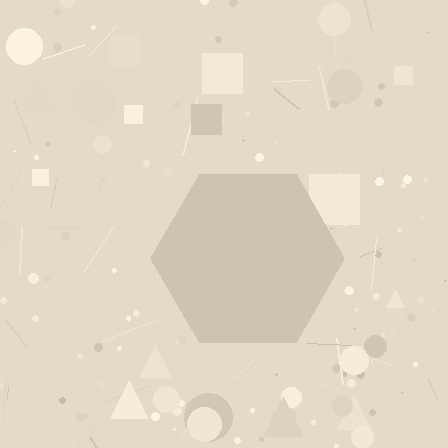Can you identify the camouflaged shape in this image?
The camouflaged shape is a hexagon.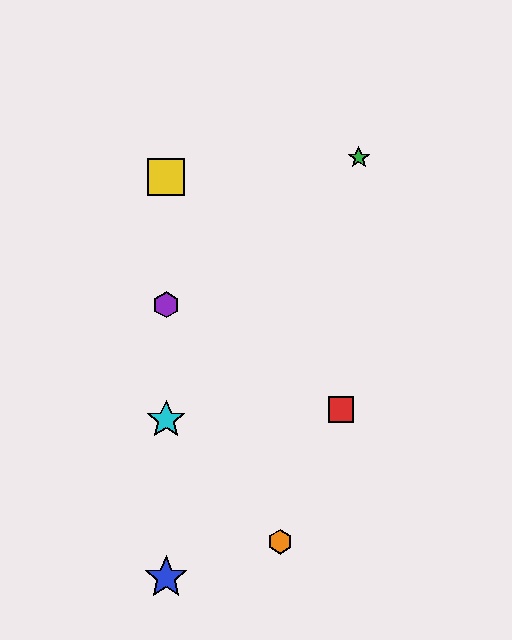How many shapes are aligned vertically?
4 shapes (the blue star, the yellow square, the purple hexagon, the cyan star) are aligned vertically.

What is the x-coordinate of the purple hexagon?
The purple hexagon is at x≈166.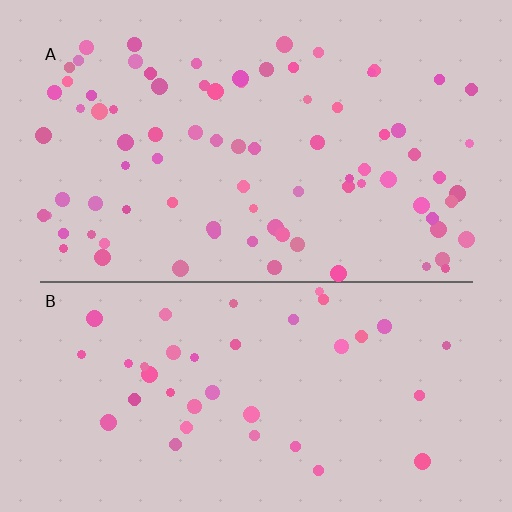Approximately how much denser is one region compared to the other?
Approximately 2.1× — region A over region B.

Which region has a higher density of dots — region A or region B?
A (the top).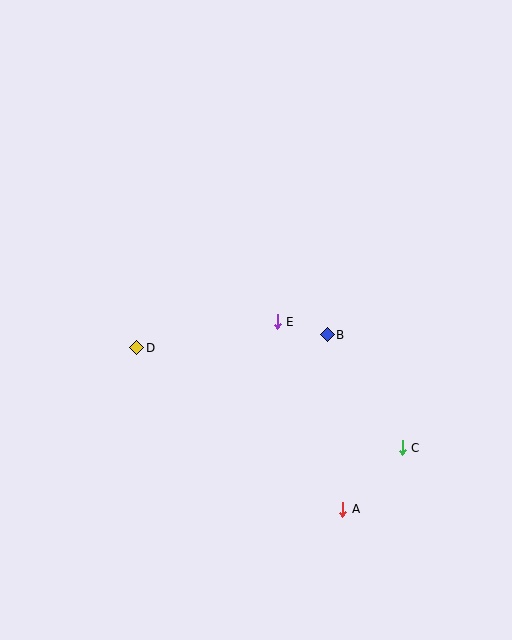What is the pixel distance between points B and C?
The distance between B and C is 136 pixels.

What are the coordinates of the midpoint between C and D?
The midpoint between C and D is at (270, 398).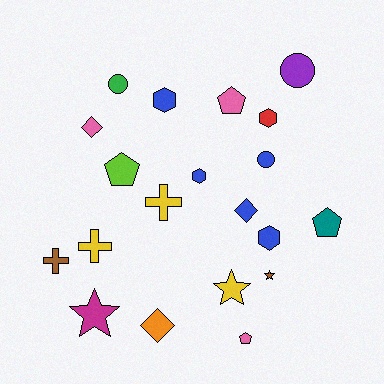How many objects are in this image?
There are 20 objects.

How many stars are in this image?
There are 3 stars.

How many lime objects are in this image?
There is 1 lime object.